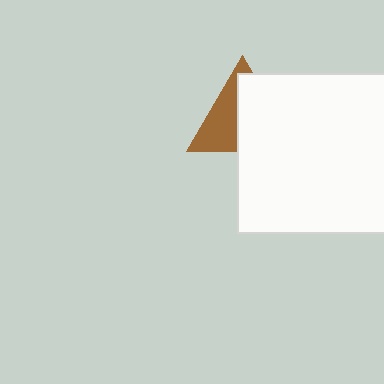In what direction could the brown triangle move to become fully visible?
The brown triangle could move left. That would shift it out from behind the white square entirely.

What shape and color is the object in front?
The object in front is a white square.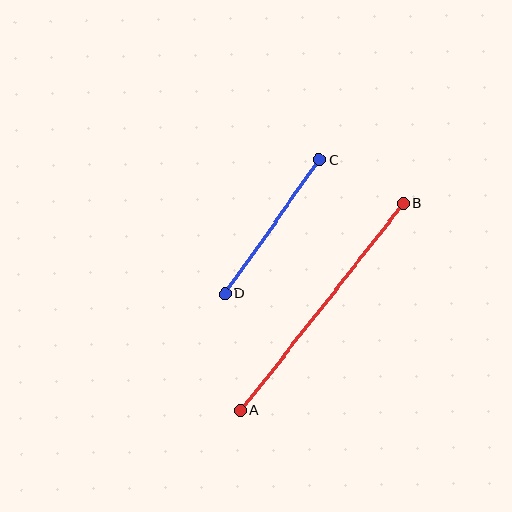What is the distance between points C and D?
The distance is approximately 164 pixels.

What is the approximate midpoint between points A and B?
The midpoint is at approximately (322, 307) pixels.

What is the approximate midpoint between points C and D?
The midpoint is at approximately (272, 227) pixels.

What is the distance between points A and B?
The distance is approximately 264 pixels.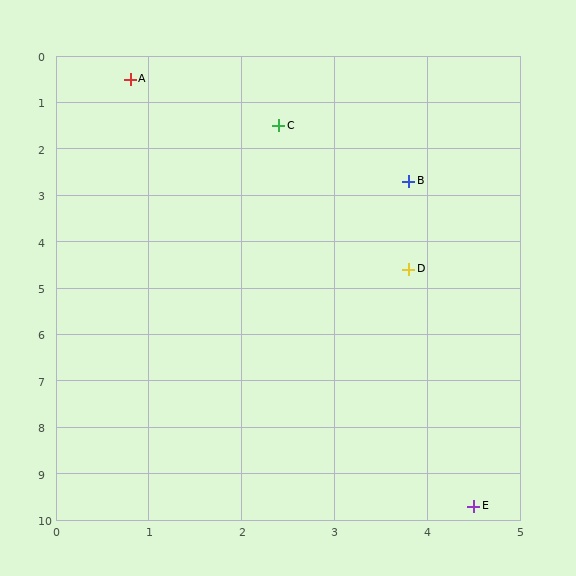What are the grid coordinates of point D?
Point D is at approximately (3.8, 4.6).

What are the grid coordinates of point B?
Point B is at approximately (3.8, 2.7).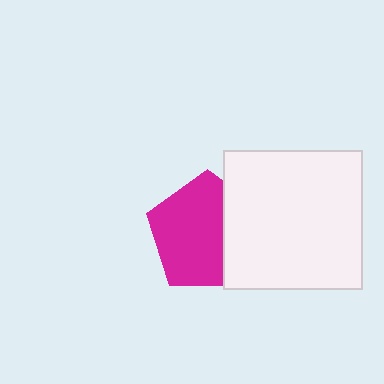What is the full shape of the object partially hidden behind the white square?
The partially hidden object is a magenta pentagon.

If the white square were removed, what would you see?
You would see the complete magenta pentagon.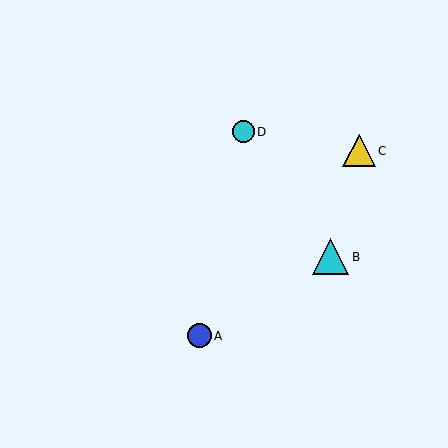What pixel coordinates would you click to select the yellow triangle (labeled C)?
Click at (359, 151) to select the yellow triangle C.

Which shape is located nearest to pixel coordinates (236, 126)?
The cyan circle (labeled D) at (243, 132) is nearest to that location.